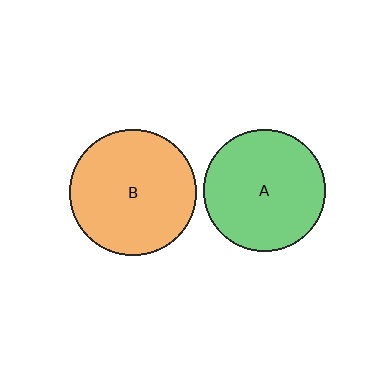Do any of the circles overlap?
No, none of the circles overlap.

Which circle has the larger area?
Circle B (orange).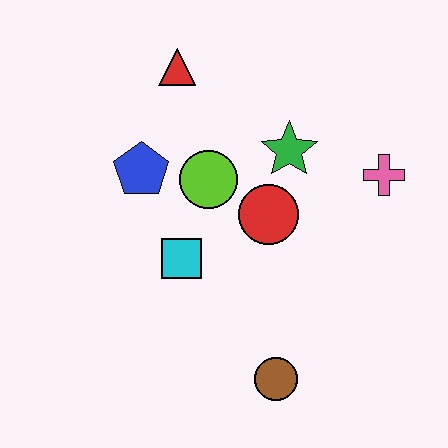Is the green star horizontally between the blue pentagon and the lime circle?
No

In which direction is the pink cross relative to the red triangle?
The pink cross is to the right of the red triangle.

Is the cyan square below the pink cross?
Yes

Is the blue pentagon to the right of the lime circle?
No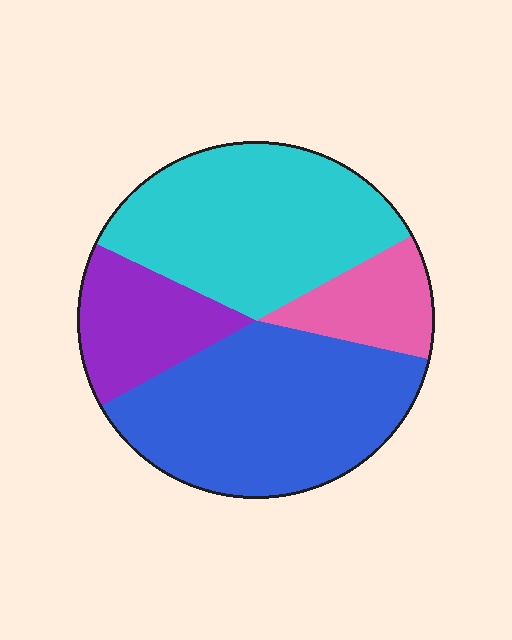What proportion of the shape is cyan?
Cyan takes up between a quarter and a half of the shape.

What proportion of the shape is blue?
Blue takes up about three eighths (3/8) of the shape.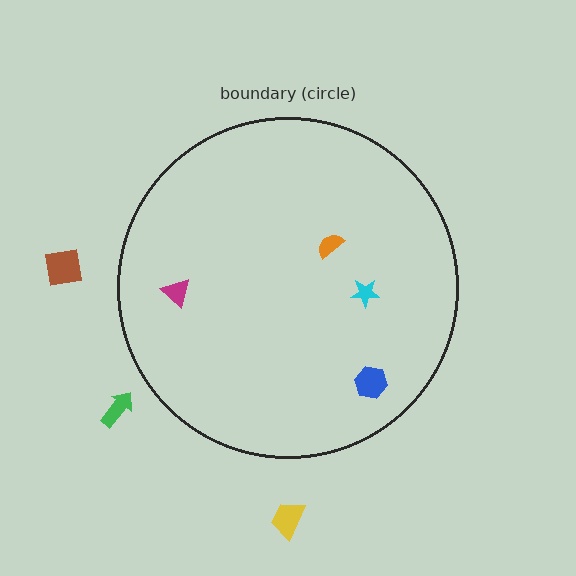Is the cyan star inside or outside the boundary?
Inside.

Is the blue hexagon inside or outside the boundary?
Inside.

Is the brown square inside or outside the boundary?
Outside.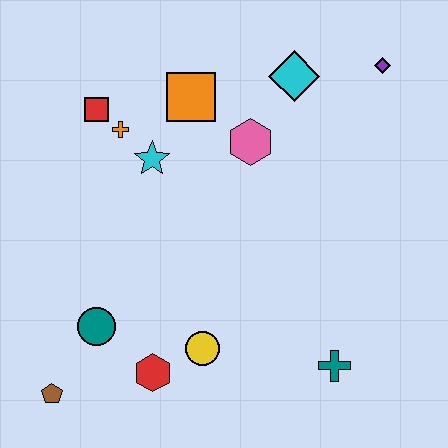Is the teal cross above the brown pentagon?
Yes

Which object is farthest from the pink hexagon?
The brown pentagon is farthest from the pink hexagon.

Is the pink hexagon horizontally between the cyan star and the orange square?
No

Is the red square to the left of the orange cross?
Yes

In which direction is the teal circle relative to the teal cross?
The teal circle is to the left of the teal cross.